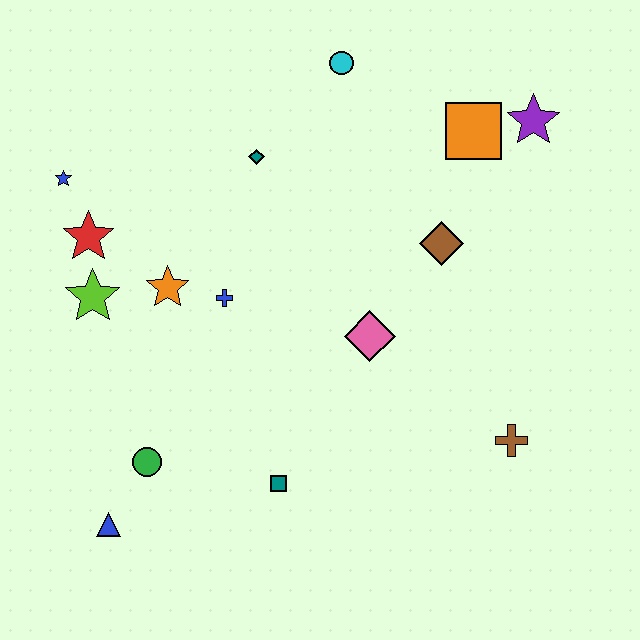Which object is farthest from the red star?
The brown cross is farthest from the red star.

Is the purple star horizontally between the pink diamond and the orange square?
No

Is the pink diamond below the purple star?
Yes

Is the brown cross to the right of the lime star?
Yes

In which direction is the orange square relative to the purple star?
The orange square is to the left of the purple star.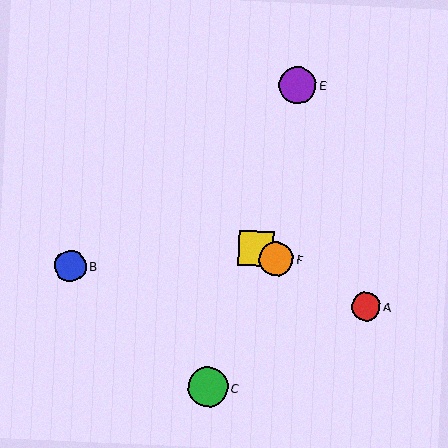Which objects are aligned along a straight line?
Objects A, D, F are aligned along a straight line.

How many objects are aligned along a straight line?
3 objects (A, D, F) are aligned along a straight line.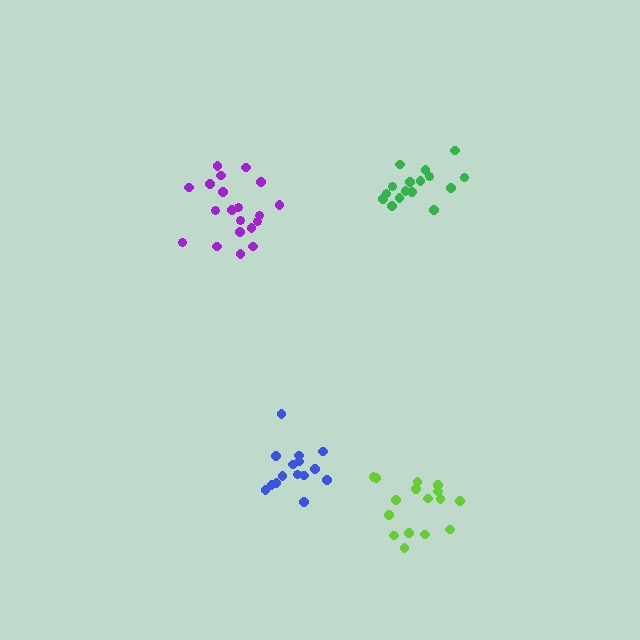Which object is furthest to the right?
The lime cluster is rightmost.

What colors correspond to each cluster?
The clusters are colored: lime, purple, blue, green.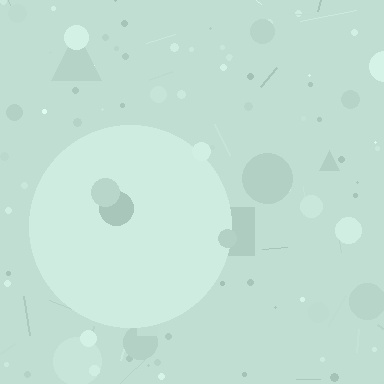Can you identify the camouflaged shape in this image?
The camouflaged shape is a circle.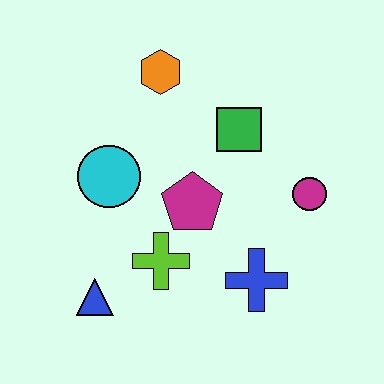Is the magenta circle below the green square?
Yes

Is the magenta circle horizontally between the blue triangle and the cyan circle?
No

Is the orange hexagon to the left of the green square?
Yes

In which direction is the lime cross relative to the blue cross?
The lime cross is to the left of the blue cross.